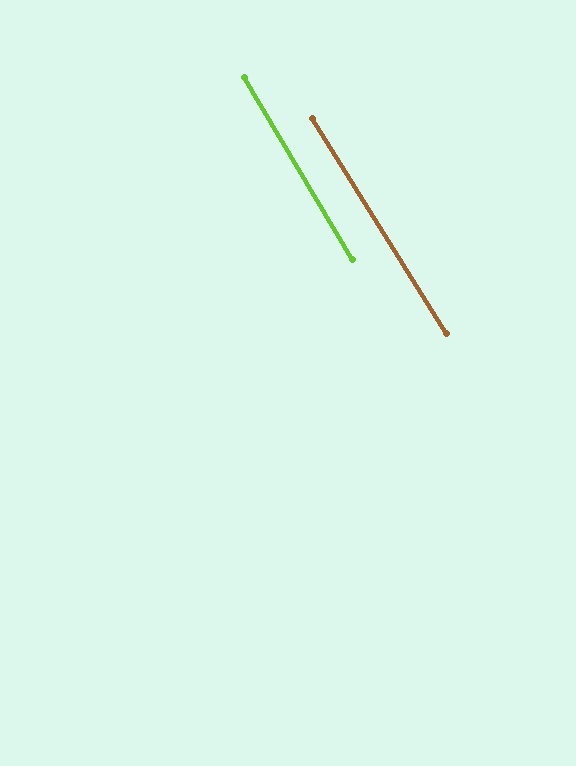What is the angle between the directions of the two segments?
Approximately 1 degree.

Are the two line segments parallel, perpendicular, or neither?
Parallel — their directions differ by only 1.2°.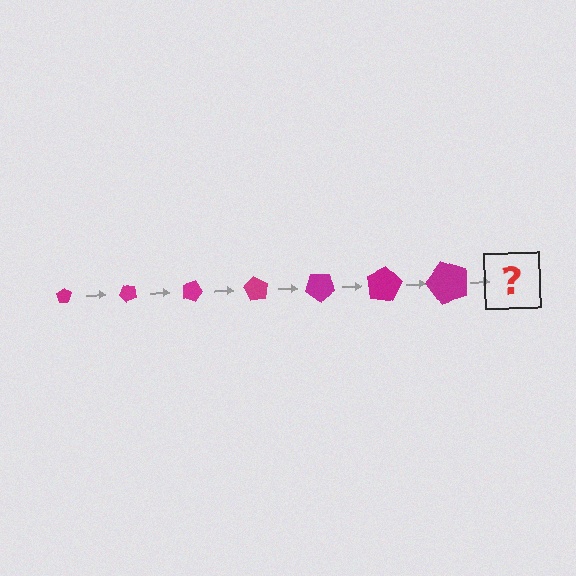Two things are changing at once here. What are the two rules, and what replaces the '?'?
The two rules are that the pentagon grows larger each step and it rotates 45 degrees each step. The '?' should be a pentagon, larger than the previous one and rotated 315 degrees from the start.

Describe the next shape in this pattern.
It should be a pentagon, larger than the previous one and rotated 315 degrees from the start.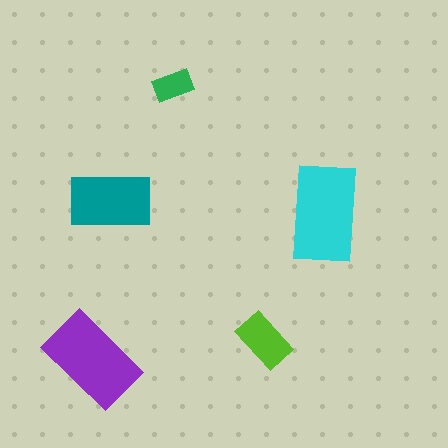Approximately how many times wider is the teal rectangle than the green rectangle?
About 2 times wider.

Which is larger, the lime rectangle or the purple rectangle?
The purple one.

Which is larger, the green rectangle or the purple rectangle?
The purple one.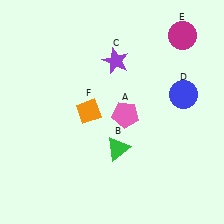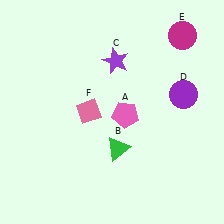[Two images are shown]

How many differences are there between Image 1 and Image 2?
There are 2 differences between the two images.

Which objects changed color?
D changed from blue to purple. F changed from orange to pink.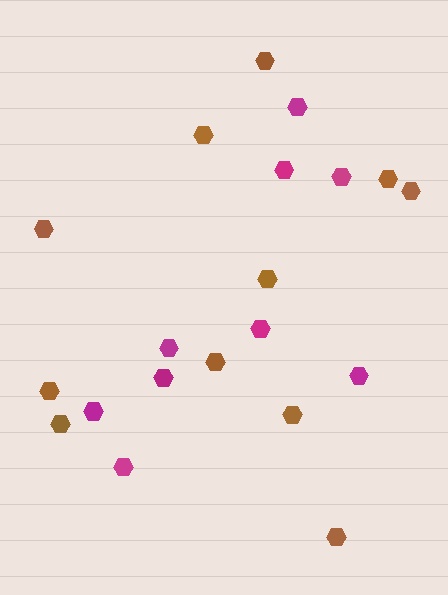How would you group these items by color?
There are 2 groups: one group of brown hexagons (11) and one group of magenta hexagons (9).